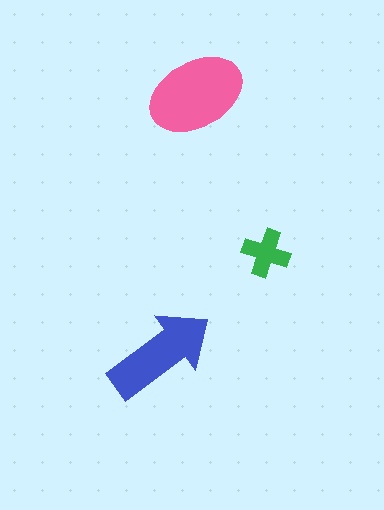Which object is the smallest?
The green cross.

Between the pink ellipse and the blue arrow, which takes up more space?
The pink ellipse.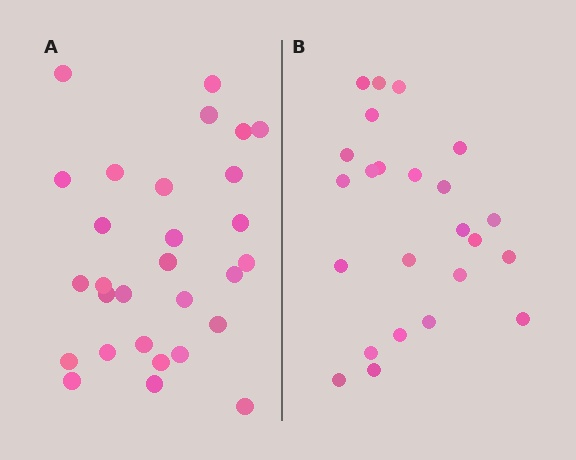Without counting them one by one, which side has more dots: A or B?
Region A (the left region) has more dots.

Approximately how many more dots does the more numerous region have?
Region A has about 5 more dots than region B.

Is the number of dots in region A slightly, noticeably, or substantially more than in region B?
Region A has only slightly more — the two regions are fairly close. The ratio is roughly 1.2 to 1.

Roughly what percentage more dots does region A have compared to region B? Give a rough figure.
About 20% more.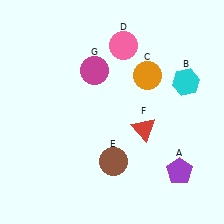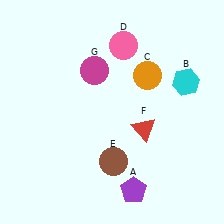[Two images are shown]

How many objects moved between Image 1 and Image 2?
1 object moved between the two images.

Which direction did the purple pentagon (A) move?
The purple pentagon (A) moved left.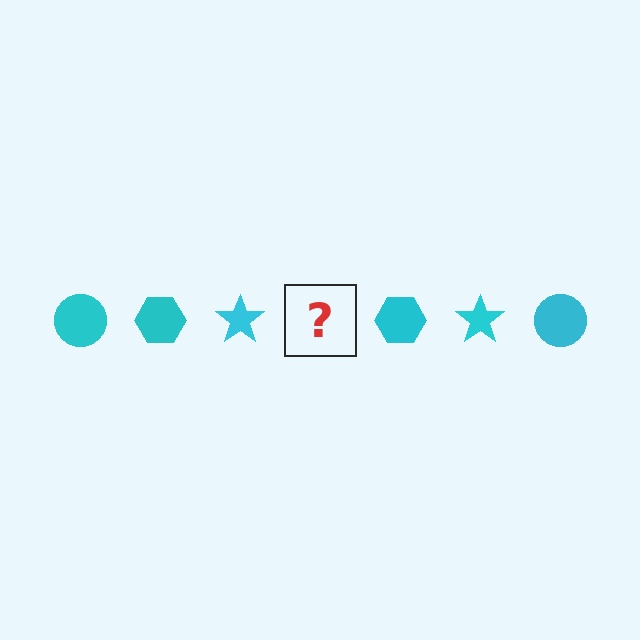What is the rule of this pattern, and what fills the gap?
The rule is that the pattern cycles through circle, hexagon, star shapes in cyan. The gap should be filled with a cyan circle.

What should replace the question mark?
The question mark should be replaced with a cyan circle.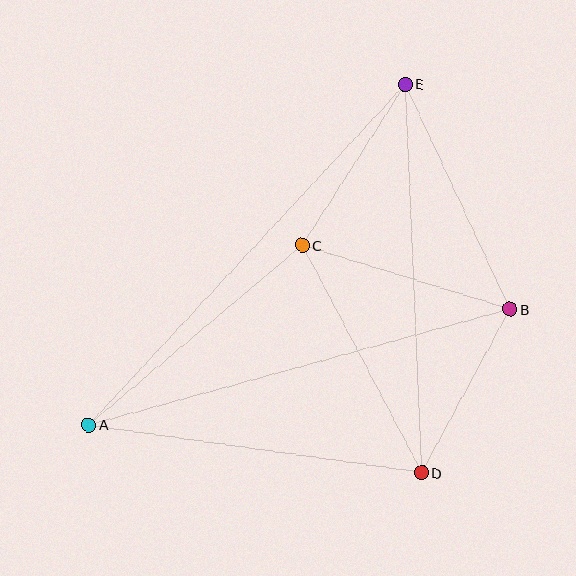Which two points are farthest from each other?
Points A and E are farthest from each other.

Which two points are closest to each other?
Points B and D are closest to each other.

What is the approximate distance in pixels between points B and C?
The distance between B and C is approximately 218 pixels.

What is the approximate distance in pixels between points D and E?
The distance between D and E is approximately 389 pixels.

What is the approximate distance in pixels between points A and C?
The distance between A and C is approximately 279 pixels.